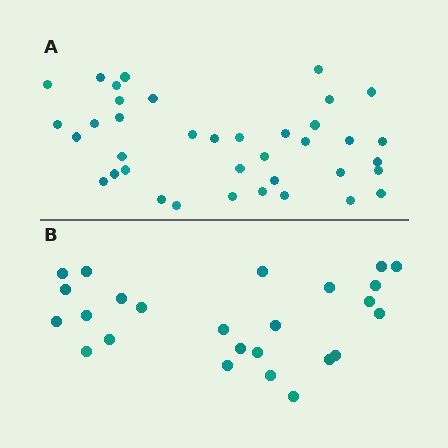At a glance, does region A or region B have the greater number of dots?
Region A (the top region) has more dots.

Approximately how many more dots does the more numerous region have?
Region A has approximately 15 more dots than region B.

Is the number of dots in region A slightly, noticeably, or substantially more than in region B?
Region A has substantially more. The ratio is roughly 1.5 to 1.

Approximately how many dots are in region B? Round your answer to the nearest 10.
About 20 dots. (The exact count is 25, which rounds to 20.)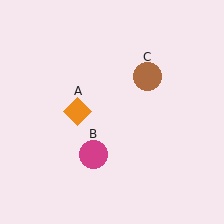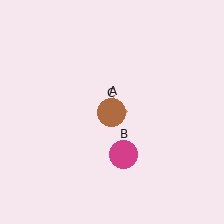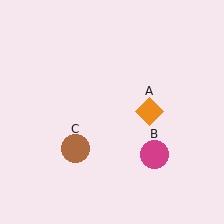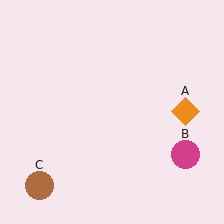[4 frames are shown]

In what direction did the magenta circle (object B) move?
The magenta circle (object B) moved right.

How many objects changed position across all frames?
3 objects changed position: orange diamond (object A), magenta circle (object B), brown circle (object C).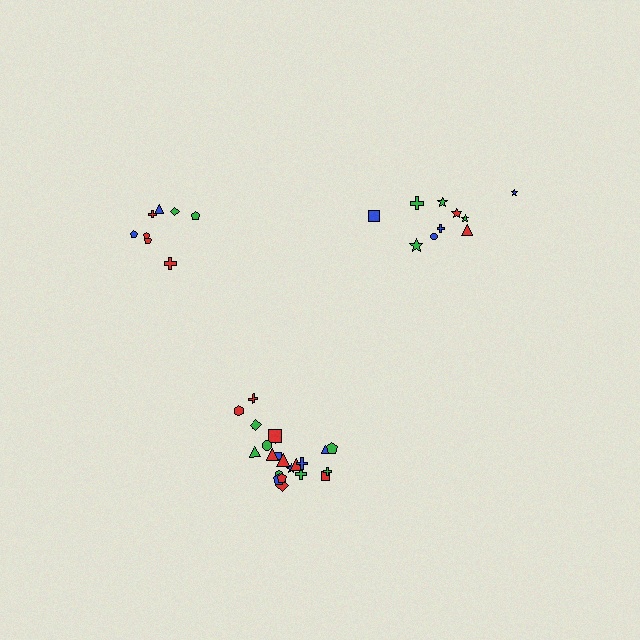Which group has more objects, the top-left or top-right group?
The top-right group.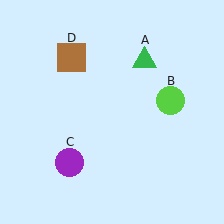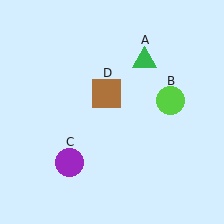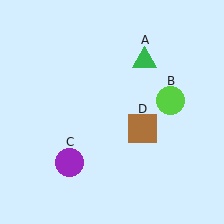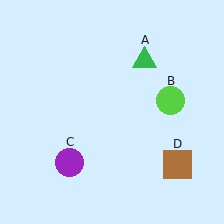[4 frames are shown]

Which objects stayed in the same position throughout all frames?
Green triangle (object A) and lime circle (object B) and purple circle (object C) remained stationary.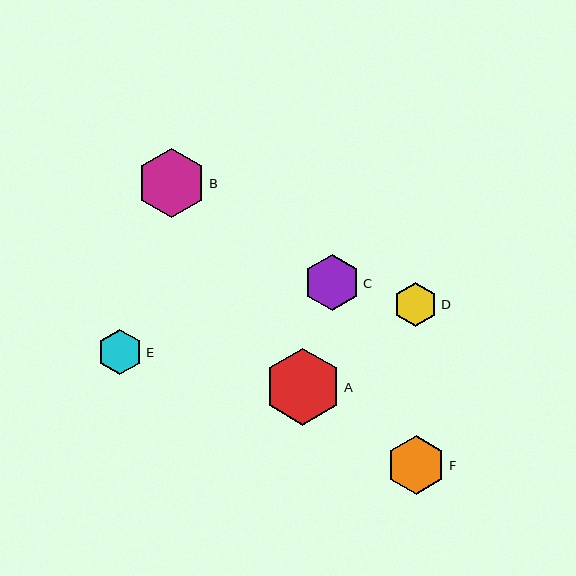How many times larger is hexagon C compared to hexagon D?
Hexagon C is approximately 1.3 times the size of hexagon D.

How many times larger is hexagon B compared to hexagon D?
Hexagon B is approximately 1.5 times the size of hexagon D.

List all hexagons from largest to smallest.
From largest to smallest: A, B, F, C, E, D.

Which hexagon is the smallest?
Hexagon D is the smallest with a size of approximately 45 pixels.